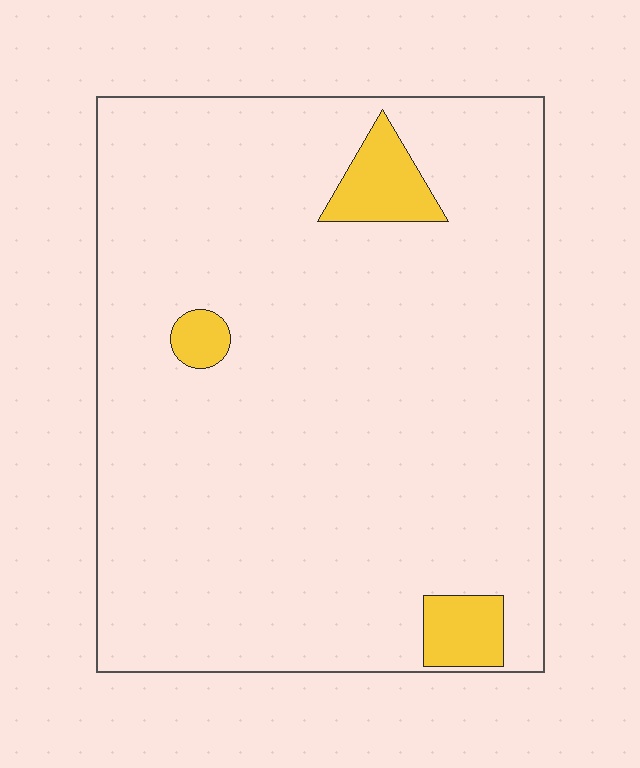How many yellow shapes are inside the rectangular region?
3.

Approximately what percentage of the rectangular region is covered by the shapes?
Approximately 5%.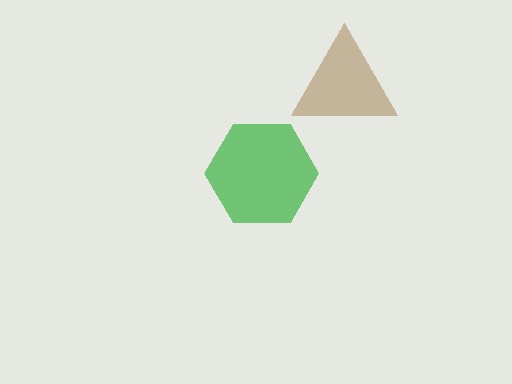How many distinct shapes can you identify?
There are 2 distinct shapes: a brown triangle, a green hexagon.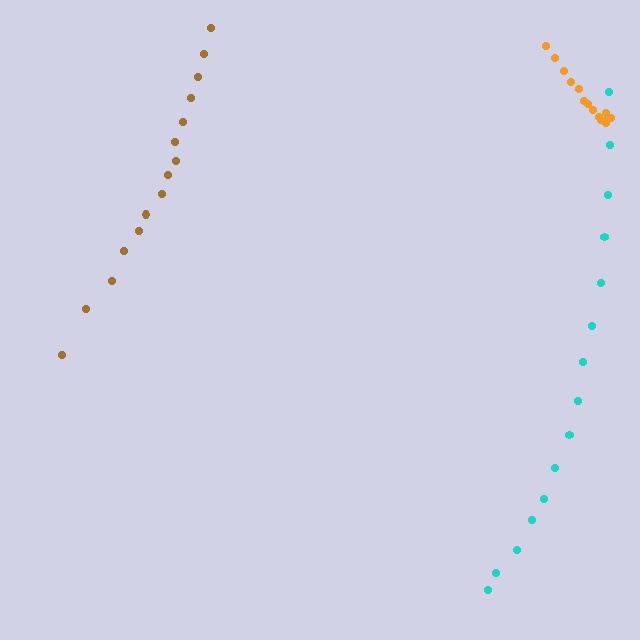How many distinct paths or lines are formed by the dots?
There are 3 distinct paths.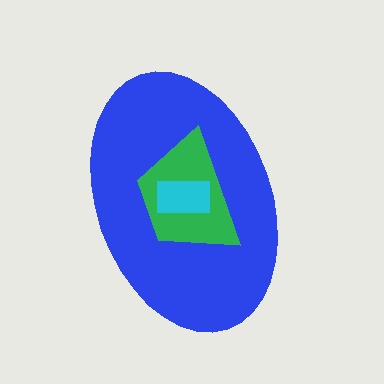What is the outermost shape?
The blue ellipse.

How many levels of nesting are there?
3.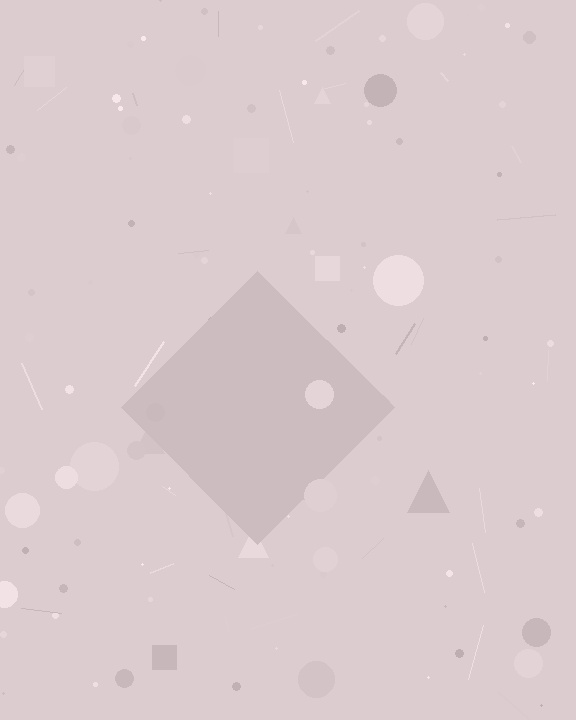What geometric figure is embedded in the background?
A diamond is embedded in the background.